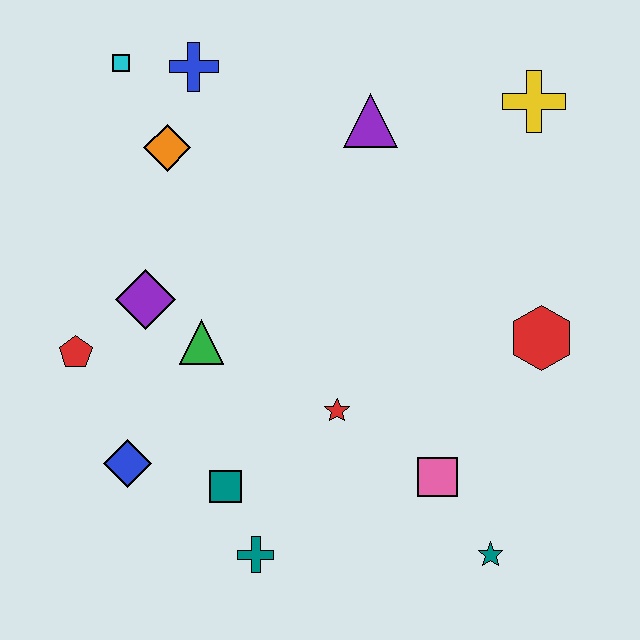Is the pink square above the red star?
No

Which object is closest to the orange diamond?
The blue cross is closest to the orange diamond.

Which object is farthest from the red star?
The cyan square is farthest from the red star.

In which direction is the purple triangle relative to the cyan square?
The purple triangle is to the right of the cyan square.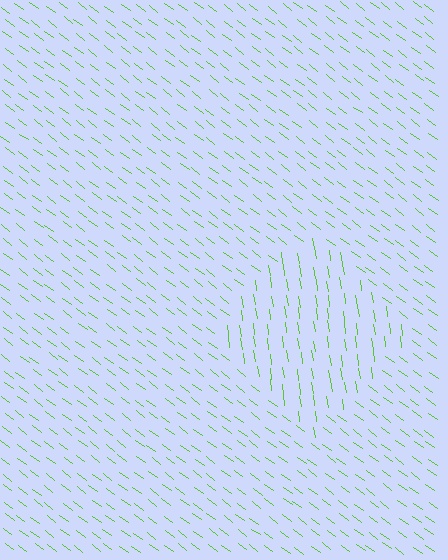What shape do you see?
I see a diamond.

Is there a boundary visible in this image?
Yes, there is a texture boundary formed by a change in line orientation.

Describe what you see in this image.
The image is filled with small lime line segments. A diamond region in the image has lines oriented differently from the surrounding lines, creating a visible texture boundary.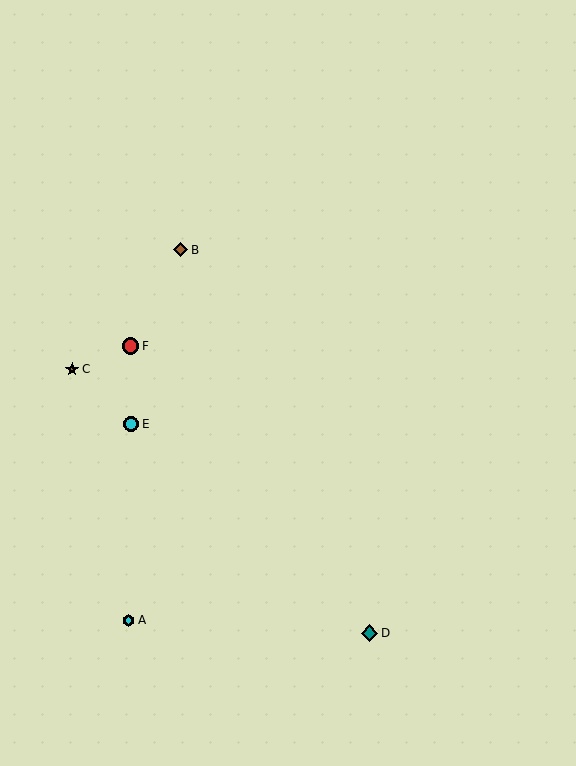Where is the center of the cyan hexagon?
The center of the cyan hexagon is at (129, 620).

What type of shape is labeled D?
Shape D is a teal diamond.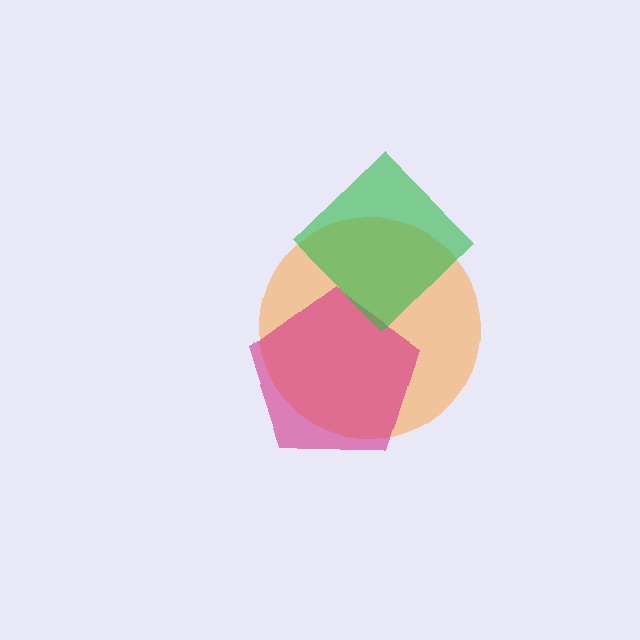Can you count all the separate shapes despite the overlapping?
Yes, there are 3 separate shapes.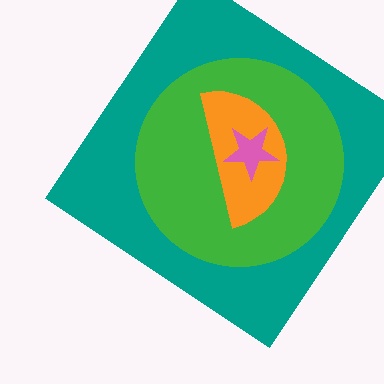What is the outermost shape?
The teal diamond.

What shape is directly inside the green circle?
The orange semicircle.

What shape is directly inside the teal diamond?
The green circle.